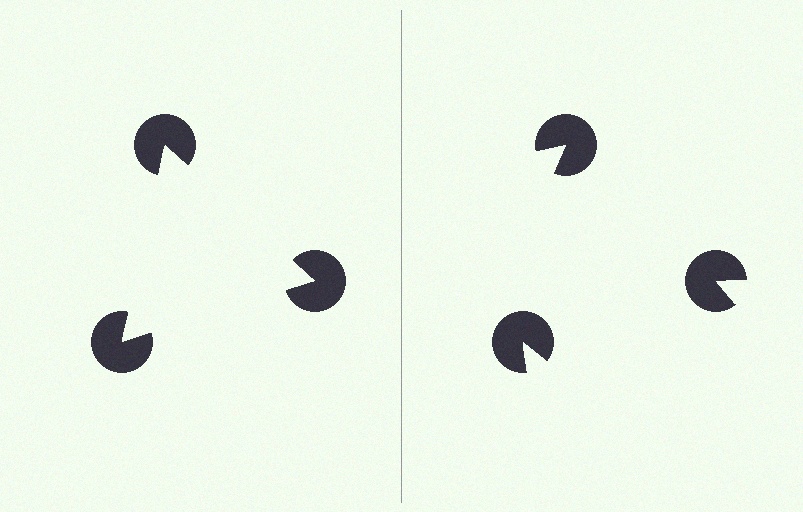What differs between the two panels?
The pac-man discs are positioned identically on both sides; only the wedge orientations differ. On the left they align to a triangle; on the right they are misaligned.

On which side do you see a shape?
An illusory triangle appears on the left side. On the right side the wedge cuts are rotated, so no coherent shape forms.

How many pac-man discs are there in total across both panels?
6 — 3 on each side.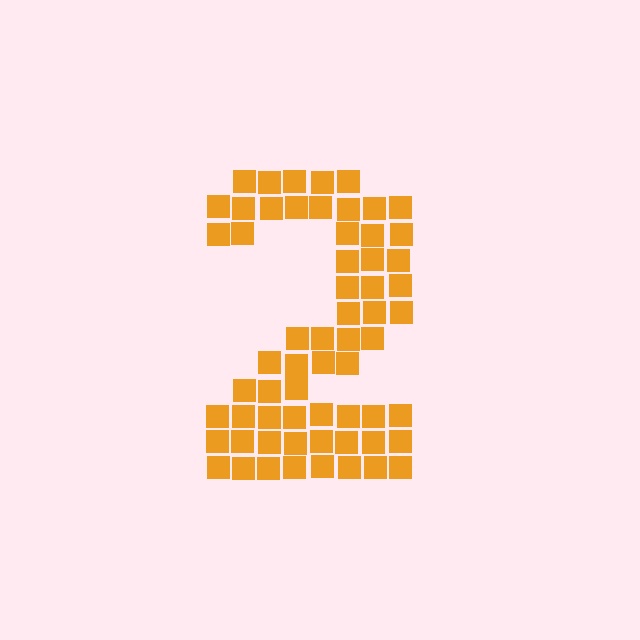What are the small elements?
The small elements are squares.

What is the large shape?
The large shape is the digit 2.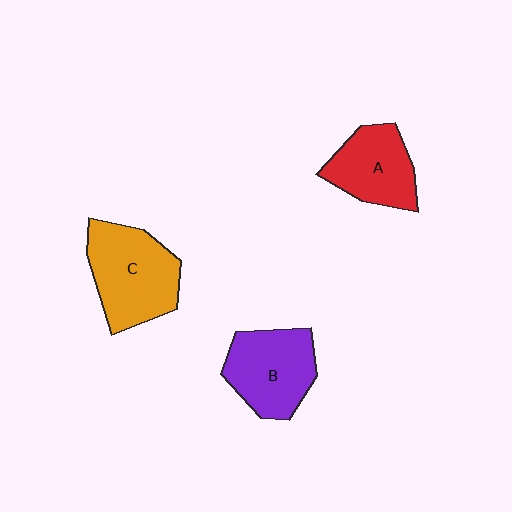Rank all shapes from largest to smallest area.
From largest to smallest: C (orange), B (purple), A (red).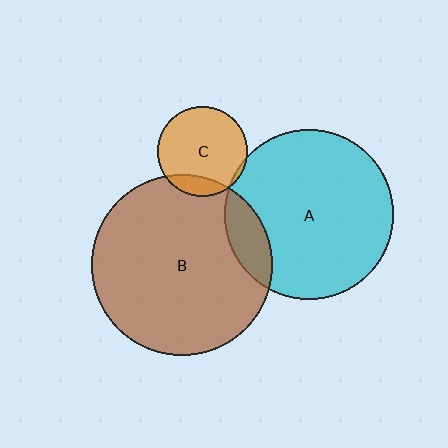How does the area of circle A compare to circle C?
Approximately 3.6 times.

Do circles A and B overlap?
Yes.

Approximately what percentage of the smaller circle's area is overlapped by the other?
Approximately 15%.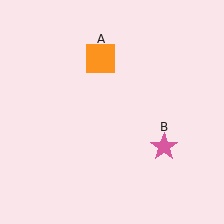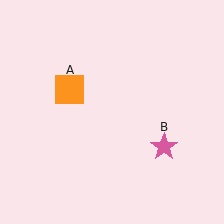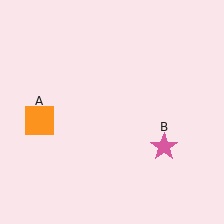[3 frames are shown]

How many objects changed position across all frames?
1 object changed position: orange square (object A).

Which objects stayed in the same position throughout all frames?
Pink star (object B) remained stationary.